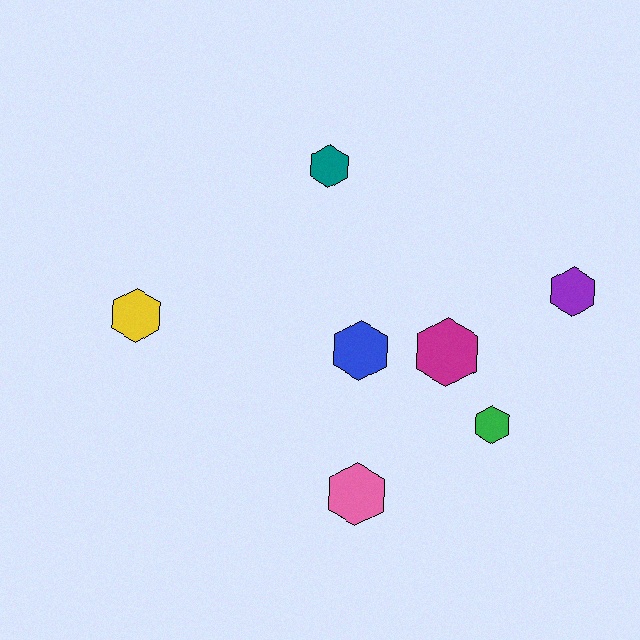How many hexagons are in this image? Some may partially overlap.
There are 7 hexagons.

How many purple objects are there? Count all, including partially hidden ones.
There is 1 purple object.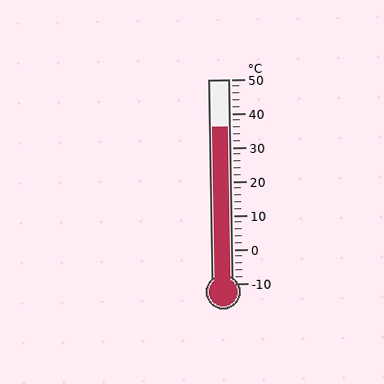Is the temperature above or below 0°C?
The temperature is above 0°C.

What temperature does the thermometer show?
The thermometer shows approximately 36°C.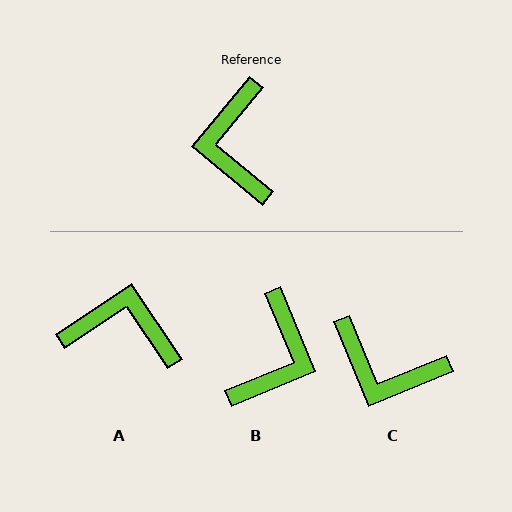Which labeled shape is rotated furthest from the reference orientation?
B, about 152 degrees away.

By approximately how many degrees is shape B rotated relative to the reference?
Approximately 152 degrees counter-clockwise.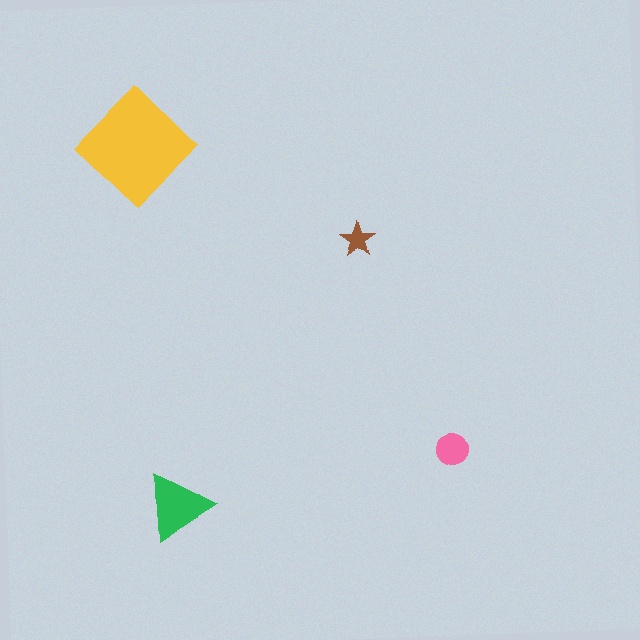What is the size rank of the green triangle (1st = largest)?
2nd.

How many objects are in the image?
There are 4 objects in the image.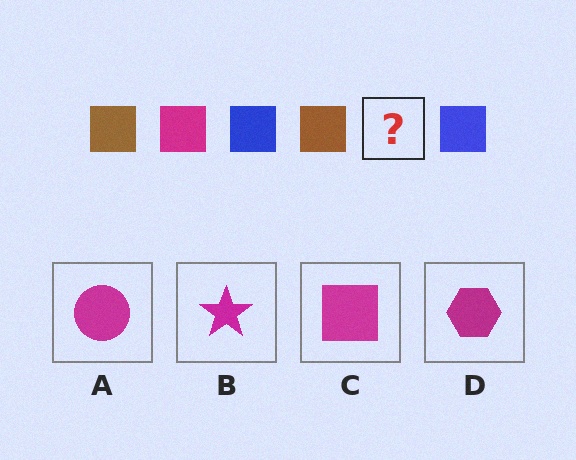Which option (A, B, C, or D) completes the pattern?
C.